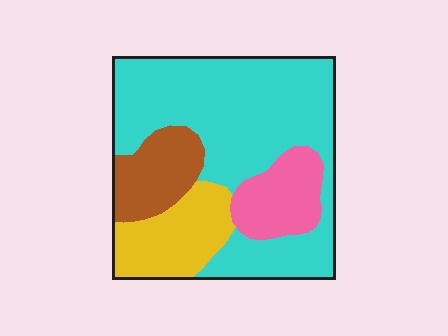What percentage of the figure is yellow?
Yellow takes up less than a quarter of the figure.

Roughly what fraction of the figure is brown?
Brown covers around 15% of the figure.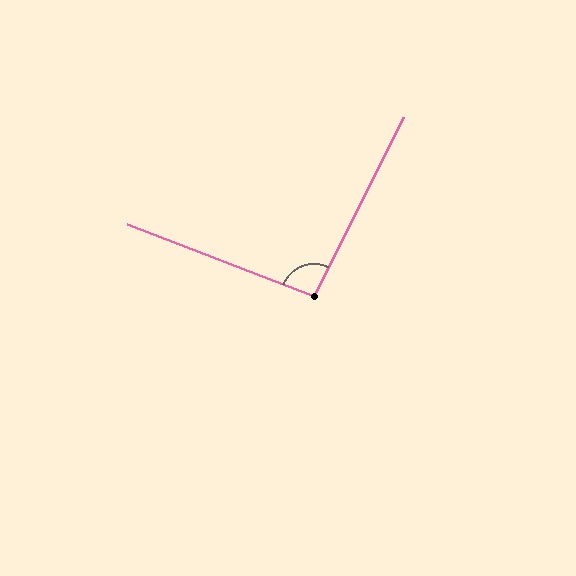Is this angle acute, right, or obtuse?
It is obtuse.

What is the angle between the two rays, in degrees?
Approximately 95 degrees.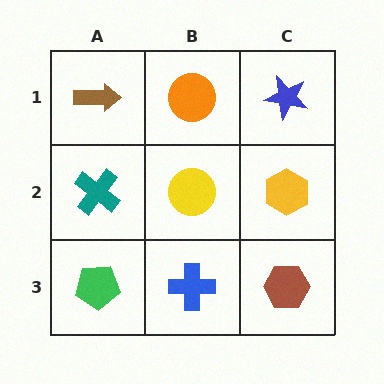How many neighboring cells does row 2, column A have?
3.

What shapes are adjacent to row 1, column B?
A yellow circle (row 2, column B), a brown arrow (row 1, column A), a blue star (row 1, column C).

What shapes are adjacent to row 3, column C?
A yellow hexagon (row 2, column C), a blue cross (row 3, column B).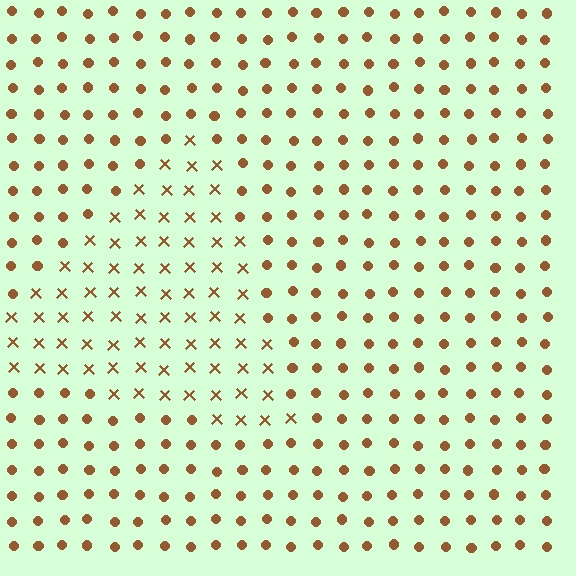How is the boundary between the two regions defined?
The boundary is defined by a change in element shape: X marks inside vs. circles outside. All elements share the same color and spacing.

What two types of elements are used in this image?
The image uses X marks inside the triangle region and circles outside it.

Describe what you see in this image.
The image is filled with small brown elements arranged in a uniform grid. A triangle-shaped region contains X marks, while the surrounding area contains circles. The boundary is defined purely by the change in element shape.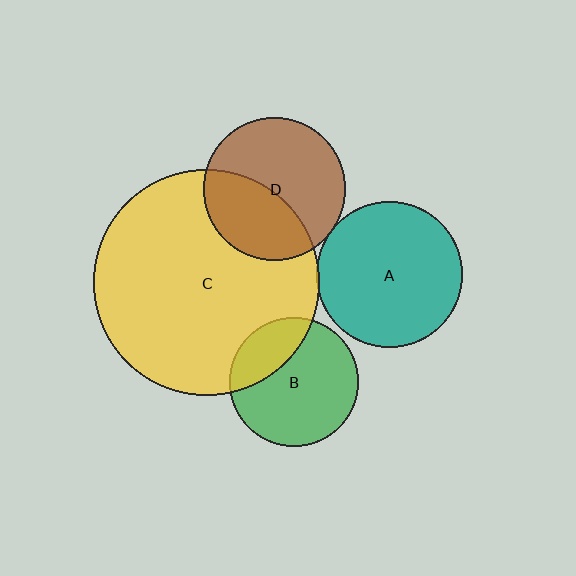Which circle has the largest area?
Circle C (yellow).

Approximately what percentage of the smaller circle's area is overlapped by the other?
Approximately 5%.